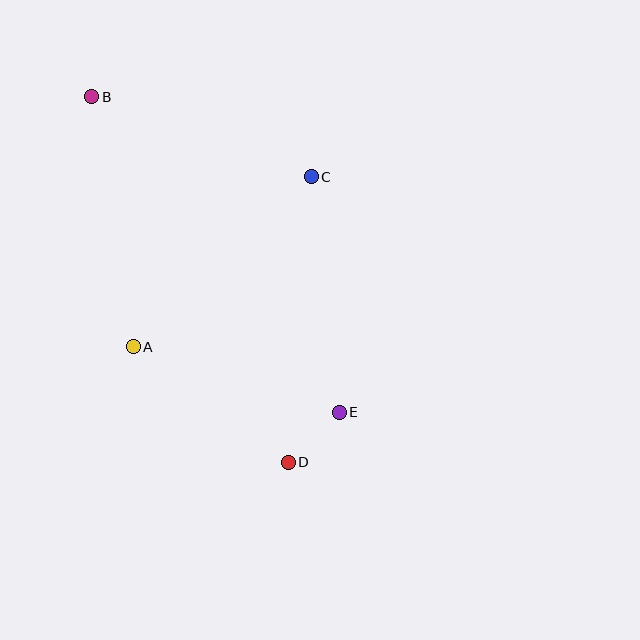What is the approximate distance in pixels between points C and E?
The distance between C and E is approximately 238 pixels.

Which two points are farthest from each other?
Points B and D are farthest from each other.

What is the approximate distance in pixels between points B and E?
The distance between B and E is approximately 401 pixels.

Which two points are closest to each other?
Points D and E are closest to each other.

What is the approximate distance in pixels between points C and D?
The distance between C and D is approximately 287 pixels.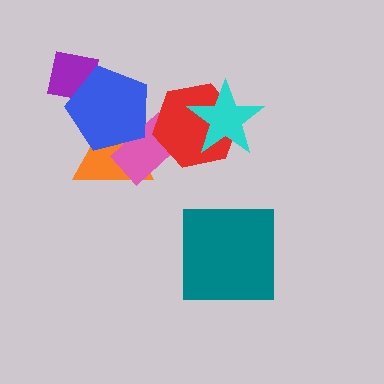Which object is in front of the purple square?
The blue pentagon is in front of the purple square.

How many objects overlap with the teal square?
0 objects overlap with the teal square.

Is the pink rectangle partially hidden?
Yes, it is partially covered by another shape.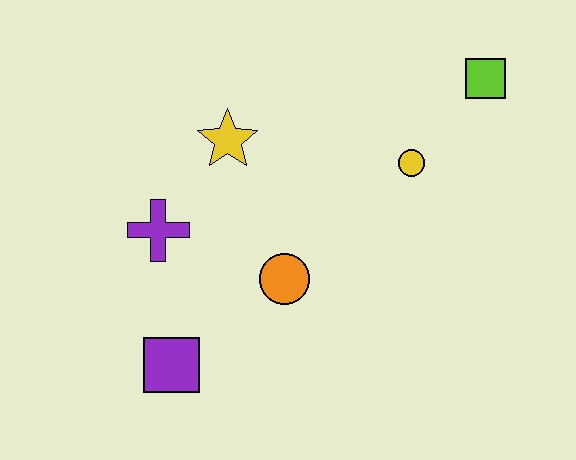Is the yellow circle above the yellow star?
No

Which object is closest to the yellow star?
The purple cross is closest to the yellow star.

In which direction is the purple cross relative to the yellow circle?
The purple cross is to the left of the yellow circle.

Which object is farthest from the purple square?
The lime square is farthest from the purple square.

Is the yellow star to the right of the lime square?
No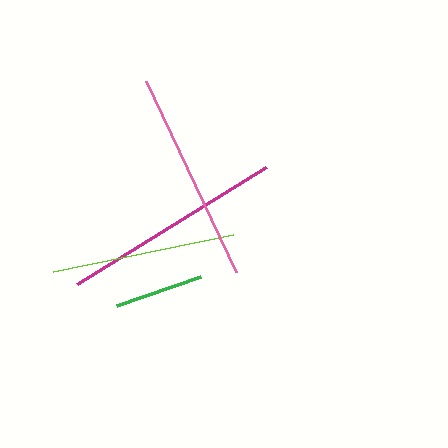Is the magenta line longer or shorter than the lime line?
The magenta line is longer than the lime line.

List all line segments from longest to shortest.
From longest to shortest: magenta, pink, lime, green.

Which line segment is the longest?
The magenta line is the longest at approximately 223 pixels.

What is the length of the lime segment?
The lime segment is approximately 184 pixels long.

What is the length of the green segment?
The green segment is approximately 89 pixels long.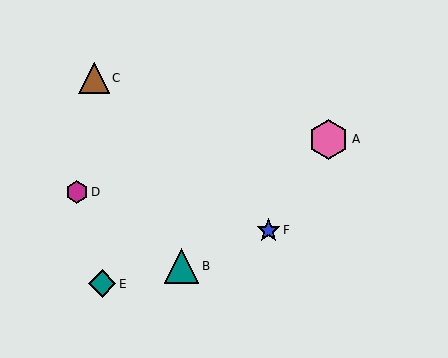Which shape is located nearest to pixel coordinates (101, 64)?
The brown triangle (labeled C) at (94, 78) is nearest to that location.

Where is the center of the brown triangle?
The center of the brown triangle is at (94, 78).